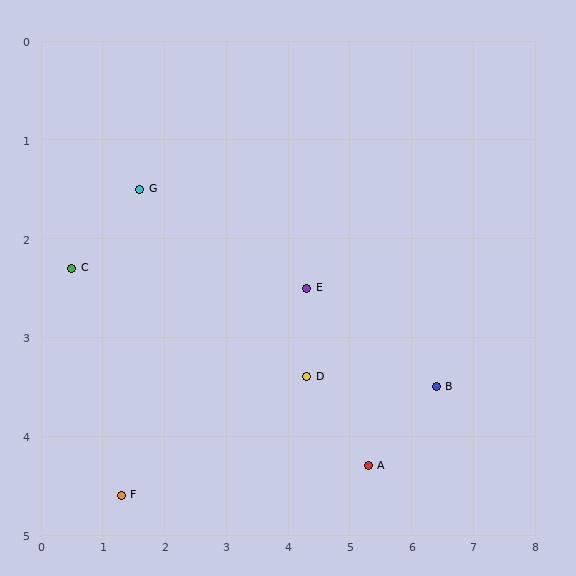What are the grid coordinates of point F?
Point F is at approximately (1.3, 4.6).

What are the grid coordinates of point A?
Point A is at approximately (5.3, 4.3).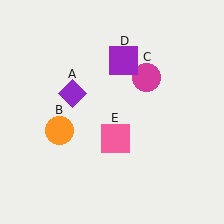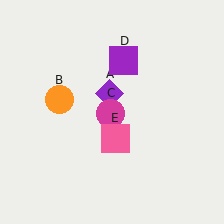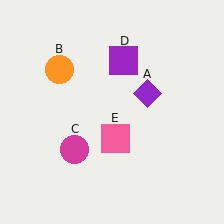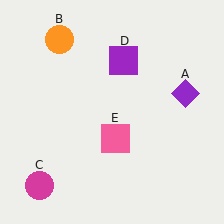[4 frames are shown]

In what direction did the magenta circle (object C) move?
The magenta circle (object C) moved down and to the left.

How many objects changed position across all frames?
3 objects changed position: purple diamond (object A), orange circle (object B), magenta circle (object C).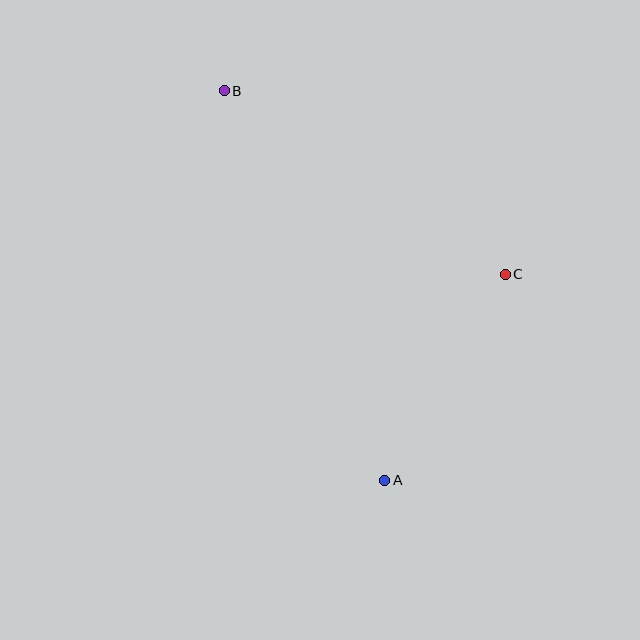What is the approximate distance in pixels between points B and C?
The distance between B and C is approximately 336 pixels.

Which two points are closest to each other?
Points A and C are closest to each other.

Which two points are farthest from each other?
Points A and B are farthest from each other.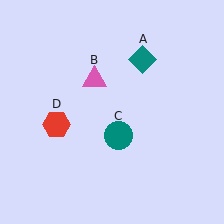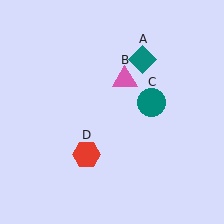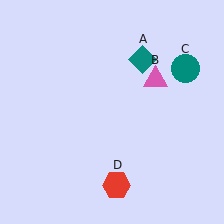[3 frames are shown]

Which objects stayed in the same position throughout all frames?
Teal diamond (object A) remained stationary.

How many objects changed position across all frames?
3 objects changed position: pink triangle (object B), teal circle (object C), red hexagon (object D).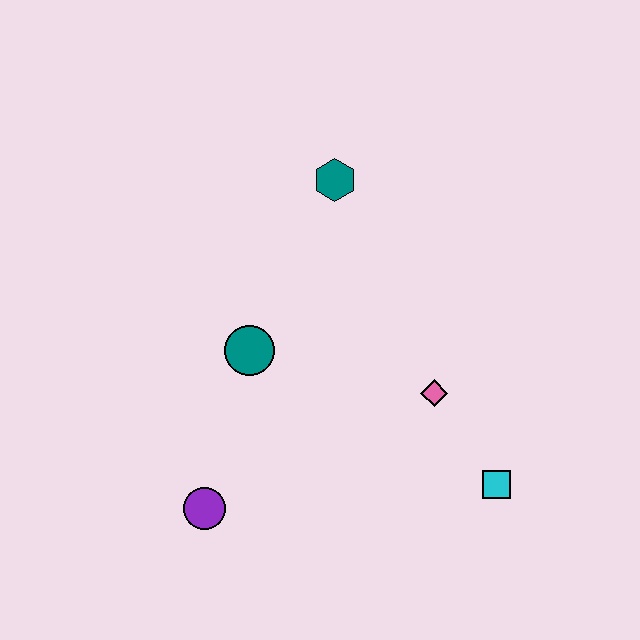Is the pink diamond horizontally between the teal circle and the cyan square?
Yes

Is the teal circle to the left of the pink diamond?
Yes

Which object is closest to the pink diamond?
The cyan square is closest to the pink diamond.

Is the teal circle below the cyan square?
No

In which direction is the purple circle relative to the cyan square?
The purple circle is to the left of the cyan square.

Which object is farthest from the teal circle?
The cyan square is farthest from the teal circle.